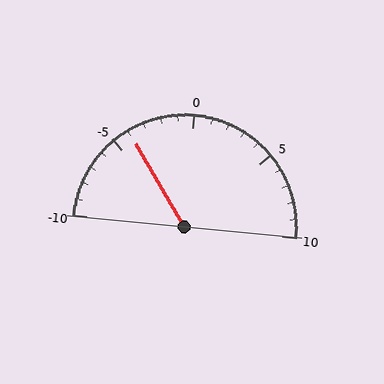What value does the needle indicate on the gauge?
The needle indicates approximately -4.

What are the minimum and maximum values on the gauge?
The gauge ranges from -10 to 10.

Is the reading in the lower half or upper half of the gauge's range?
The reading is in the lower half of the range (-10 to 10).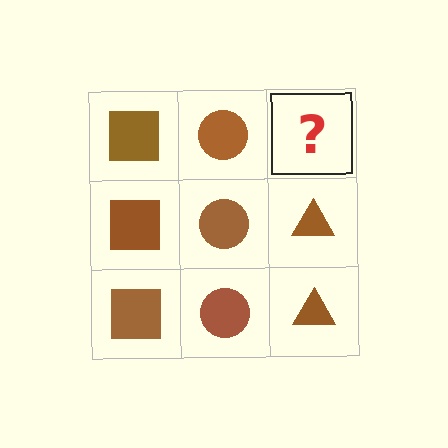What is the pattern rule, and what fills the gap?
The rule is that each column has a consistent shape. The gap should be filled with a brown triangle.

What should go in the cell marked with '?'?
The missing cell should contain a brown triangle.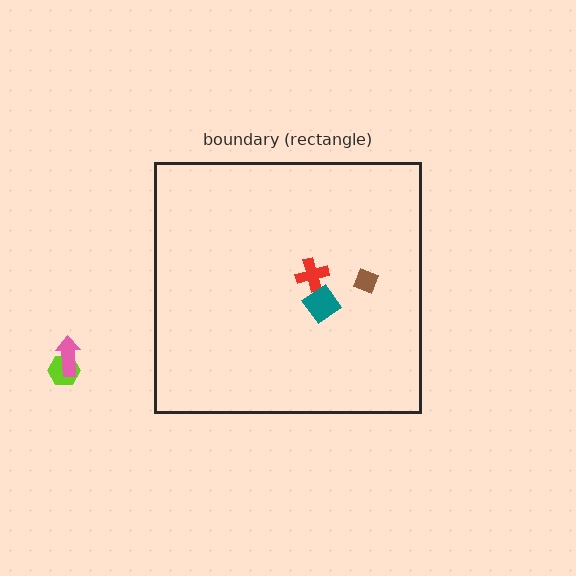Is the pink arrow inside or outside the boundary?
Outside.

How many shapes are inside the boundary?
3 inside, 2 outside.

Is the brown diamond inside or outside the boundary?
Inside.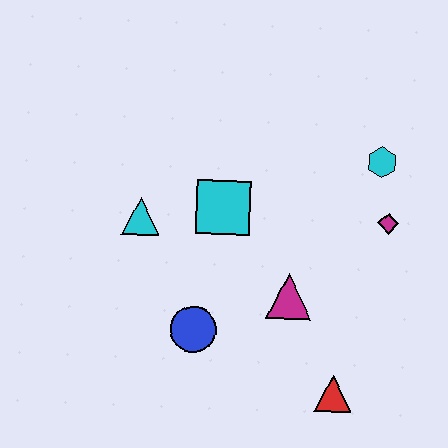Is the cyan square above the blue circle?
Yes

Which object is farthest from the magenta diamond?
The cyan triangle is farthest from the magenta diamond.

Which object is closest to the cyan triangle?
The cyan square is closest to the cyan triangle.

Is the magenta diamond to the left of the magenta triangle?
No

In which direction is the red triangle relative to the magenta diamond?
The red triangle is below the magenta diamond.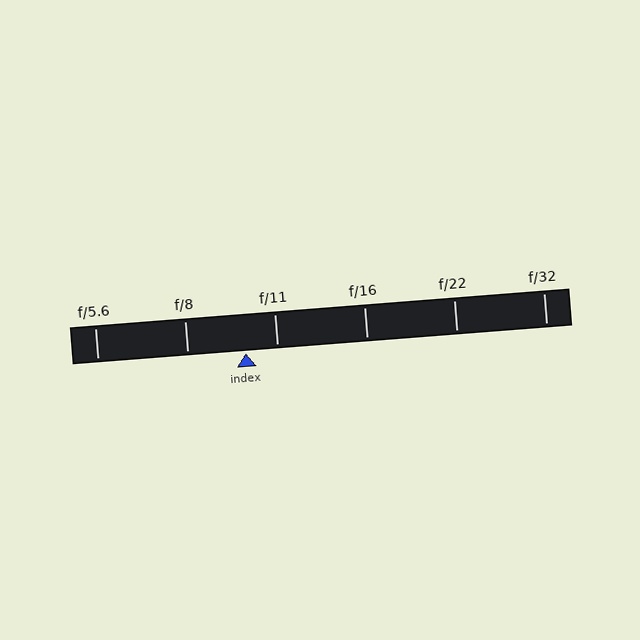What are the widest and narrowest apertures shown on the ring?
The widest aperture shown is f/5.6 and the narrowest is f/32.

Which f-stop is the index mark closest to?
The index mark is closest to f/11.